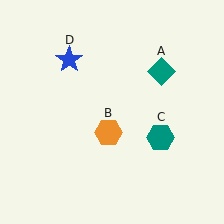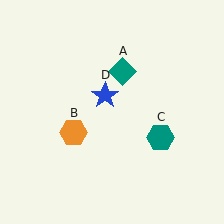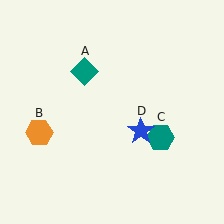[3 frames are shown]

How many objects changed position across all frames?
3 objects changed position: teal diamond (object A), orange hexagon (object B), blue star (object D).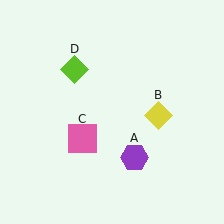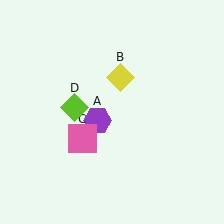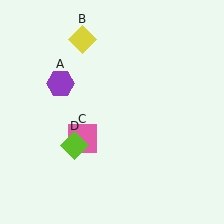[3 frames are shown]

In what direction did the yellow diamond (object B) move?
The yellow diamond (object B) moved up and to the left.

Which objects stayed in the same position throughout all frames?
Pink square (object C) remained stationary.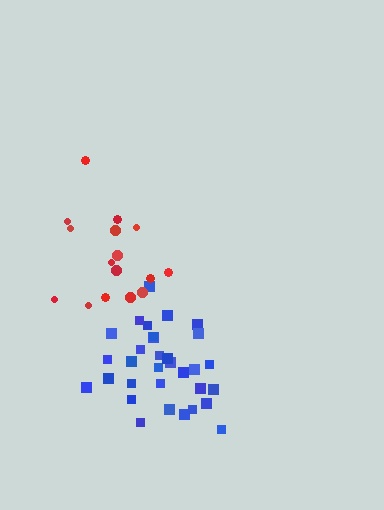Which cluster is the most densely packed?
Blue.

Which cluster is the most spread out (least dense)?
Red.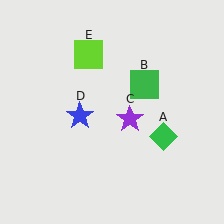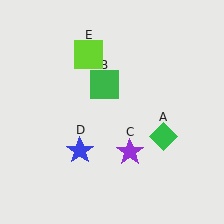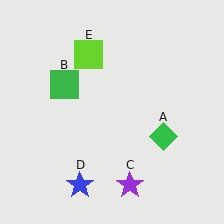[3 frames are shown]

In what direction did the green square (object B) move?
The green square (object B) moved left.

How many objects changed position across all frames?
3 objects changed position: green square (object B), purple star (object C), blue star (object D).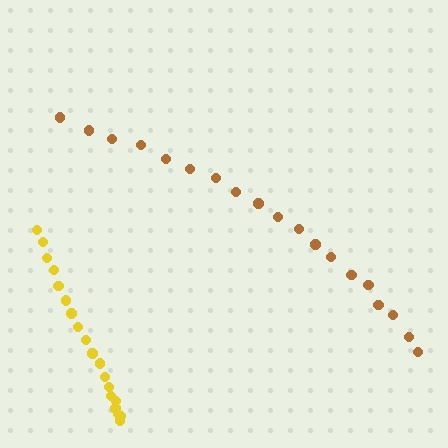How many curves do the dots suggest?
There are 2 distinct paths.